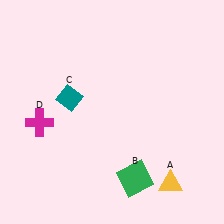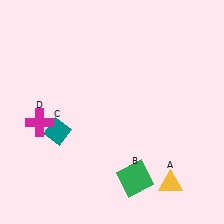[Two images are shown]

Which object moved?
The teal diamond (C) moved down.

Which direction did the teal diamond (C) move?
The teal diamond (C) moved down.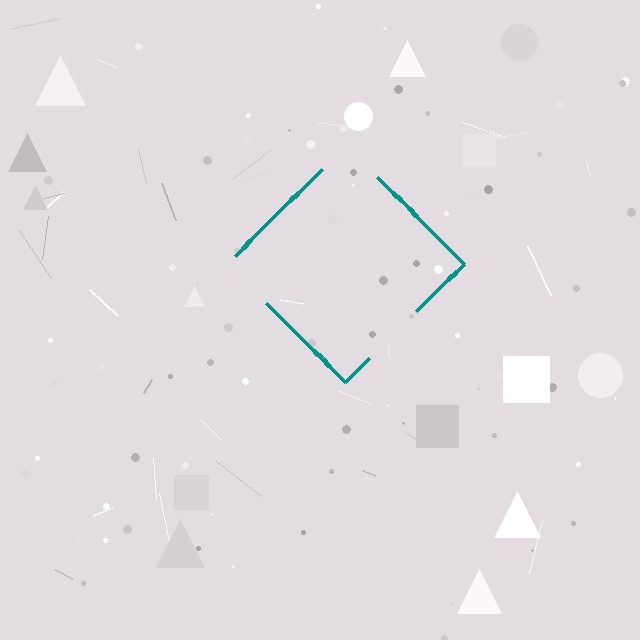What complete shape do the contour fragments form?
The contour fragments form a diamond.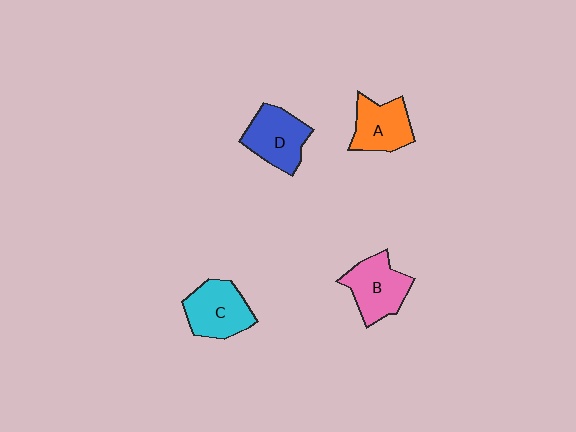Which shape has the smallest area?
Shape A (orange).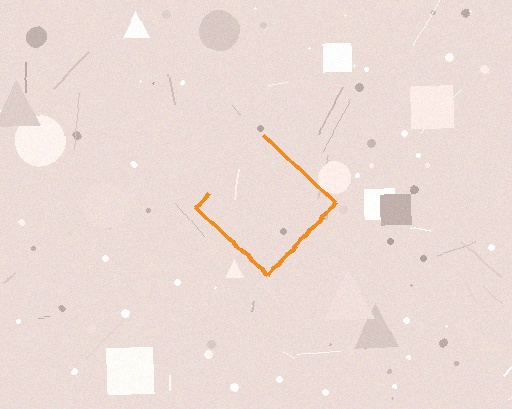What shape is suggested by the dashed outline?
The dashed outline suggests a diamond.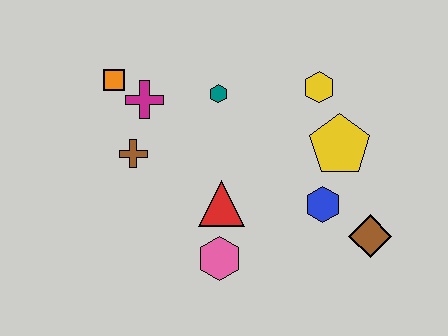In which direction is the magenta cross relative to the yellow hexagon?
The magenta cross is to the left of the yellow hexagon.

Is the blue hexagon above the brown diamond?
Yes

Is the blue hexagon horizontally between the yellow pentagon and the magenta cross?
Yes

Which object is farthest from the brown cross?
The brown diamond is farthest from the brown cross.